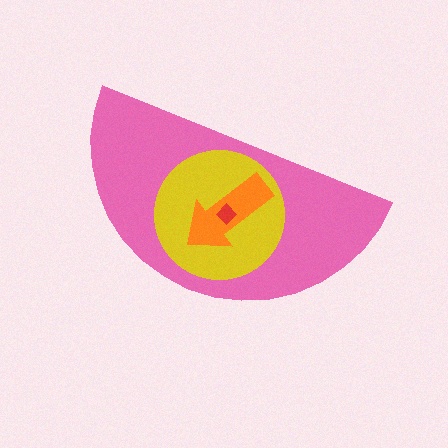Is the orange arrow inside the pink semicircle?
Yes.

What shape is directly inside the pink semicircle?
The yellow circle.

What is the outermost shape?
The pink semicircle.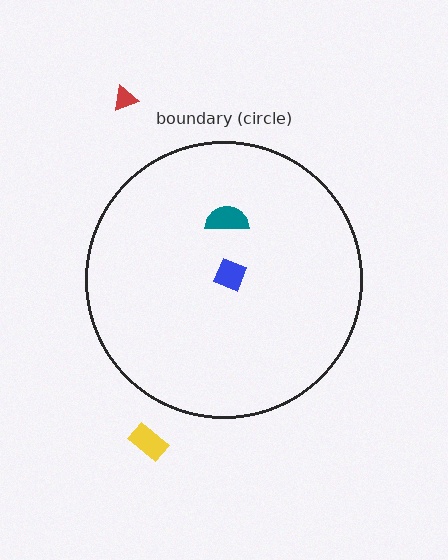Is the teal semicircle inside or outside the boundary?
Inside.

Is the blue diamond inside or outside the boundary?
Inside.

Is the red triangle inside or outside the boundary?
Outside.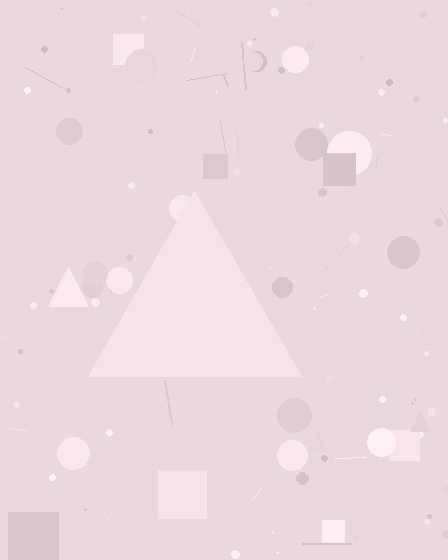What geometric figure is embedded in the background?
A triangle is embedded in the background.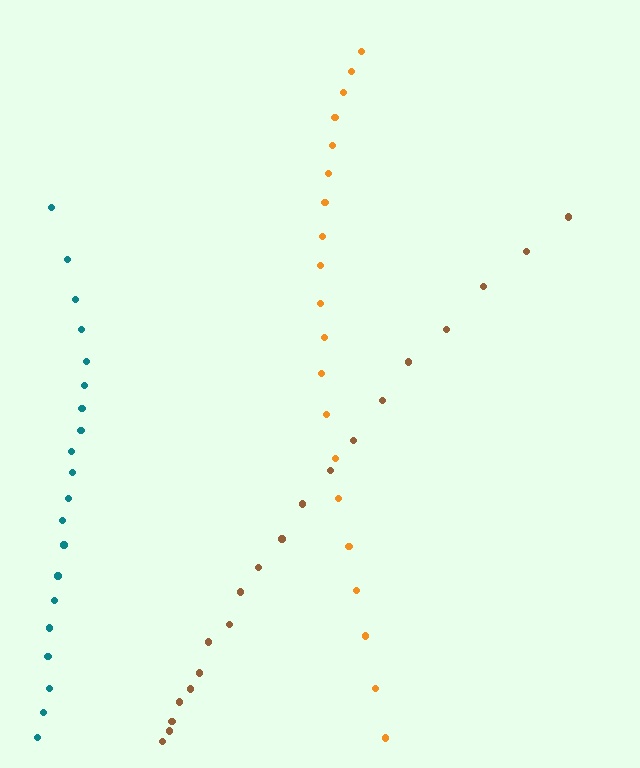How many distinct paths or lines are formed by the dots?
There are 3 distinct paths.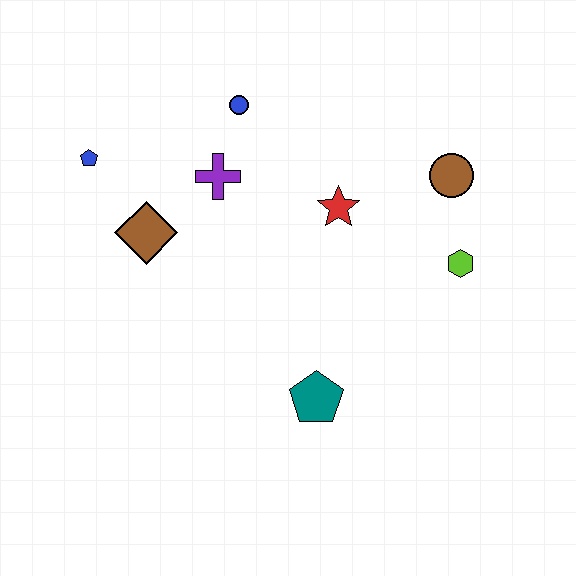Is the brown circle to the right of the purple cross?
Yes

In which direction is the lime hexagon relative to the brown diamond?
The lime hexagon is to the right of the brown diamond.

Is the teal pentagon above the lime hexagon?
No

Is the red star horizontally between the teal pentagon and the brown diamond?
No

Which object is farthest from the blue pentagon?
The lime hexagon is farthest from the blue pentagon.